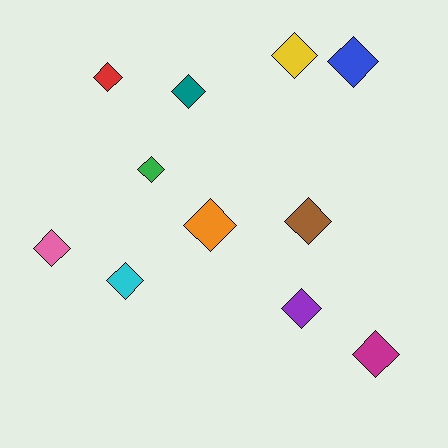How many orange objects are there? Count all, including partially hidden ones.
There is 1 orange object.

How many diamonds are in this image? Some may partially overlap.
There are 11 diamonds.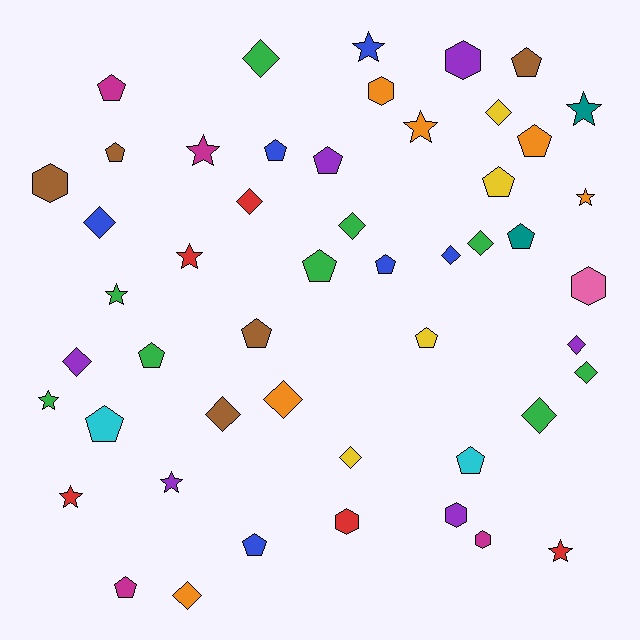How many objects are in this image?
There are 50 objects.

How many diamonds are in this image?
There are 15 diamonds.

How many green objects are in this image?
There are 9 green objects.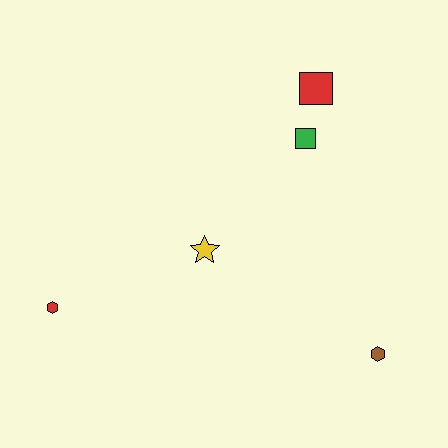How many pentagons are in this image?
There are no pentagons.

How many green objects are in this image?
There is 1 green object.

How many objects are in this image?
There are 5 objects.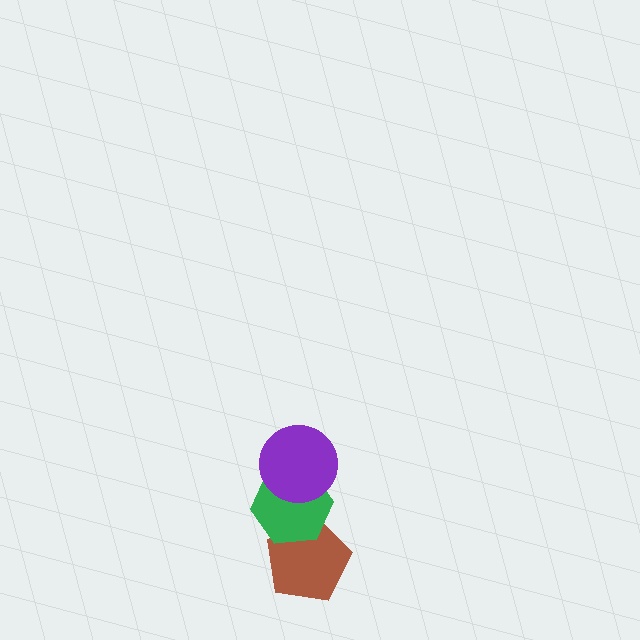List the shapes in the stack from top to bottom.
From top to bottom: the purple circle, the green hexagon, the brown pentagon.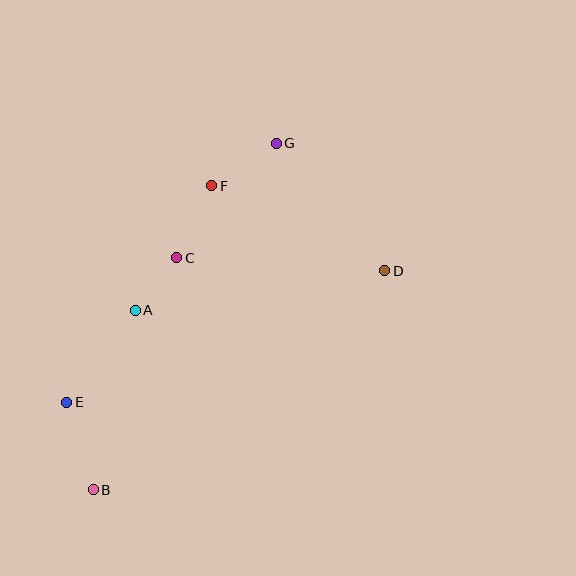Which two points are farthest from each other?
Points B and G are farthest from each other.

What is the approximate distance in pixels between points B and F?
The distance between B and F is approximately 327 pixels.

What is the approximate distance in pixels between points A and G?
The distance between A and G is approximately 218 pixels.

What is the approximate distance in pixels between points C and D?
The distance between C and D is approximately 208 pixels.